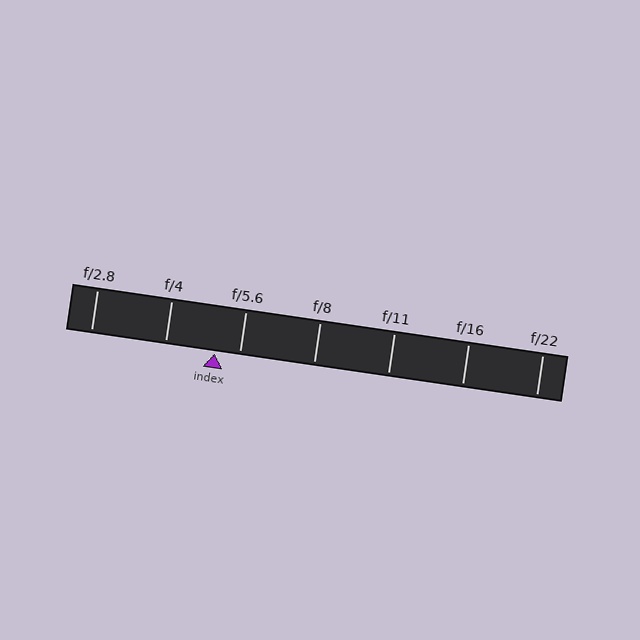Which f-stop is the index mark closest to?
The index mark is closest to f/5.6.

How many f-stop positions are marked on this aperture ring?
There are 7 f-stop positions marked.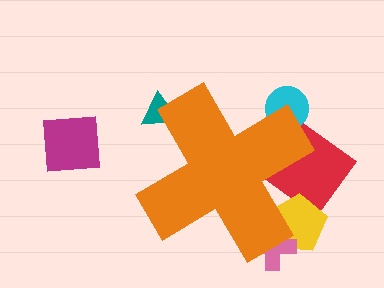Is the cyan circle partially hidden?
Yes, the cyan circle is partially hidden behind the orange cross.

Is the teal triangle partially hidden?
Yes, the teal triangle is partially hidden behind the orange cross.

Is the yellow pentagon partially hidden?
Yes, the yellow pentagon is partially hidden behind the orange cross.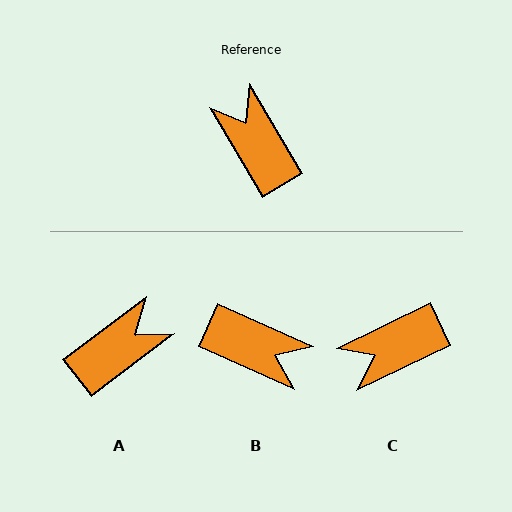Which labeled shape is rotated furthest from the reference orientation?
B, about 144 degrees away.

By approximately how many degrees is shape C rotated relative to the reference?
Approximately 85 degrees counter-clockwise.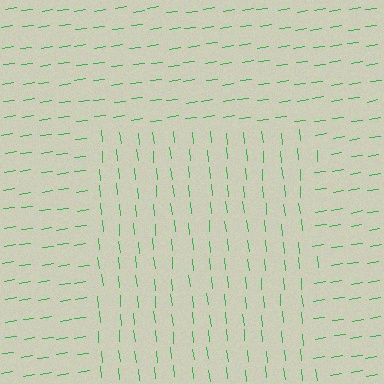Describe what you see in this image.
The image is filled with small green line segments. A rectangle region in the image has lines oriented differently from the surrounding lines, creating a visible texture boundary.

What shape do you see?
I see a rectangle.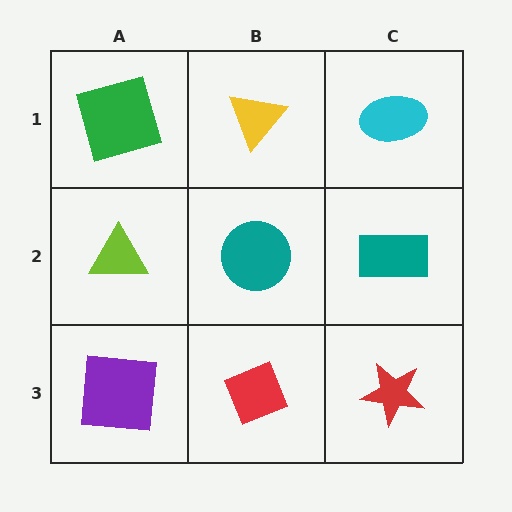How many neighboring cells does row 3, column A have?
2.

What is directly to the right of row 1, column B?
A cyan ellipse.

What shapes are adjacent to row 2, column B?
A yellow triangle (row 1, column B), a red diamond (row 3, column B), a lime triangle (row 2, column A), a teal rectangle (row 2, column C).